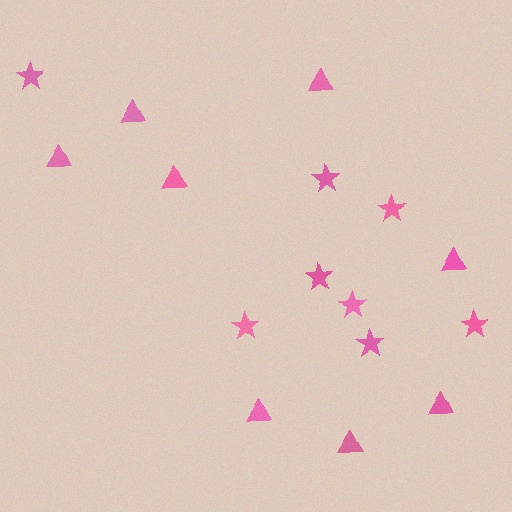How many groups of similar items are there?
There are 2 groups: one group of triangles (8) and one group of stars (8).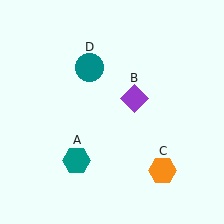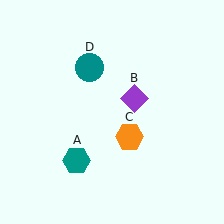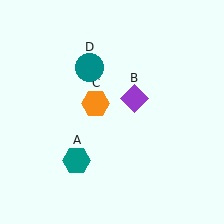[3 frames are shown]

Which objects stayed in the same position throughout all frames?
Teal hexagon (object A) and purple diamond (object B) and teal circle (object D) remained stationary.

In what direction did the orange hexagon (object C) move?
The orange hexagon (object C) moved up and to the left.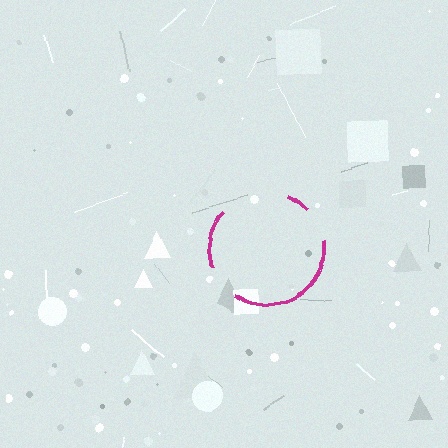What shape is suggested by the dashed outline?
The dashed outline suggests a circle.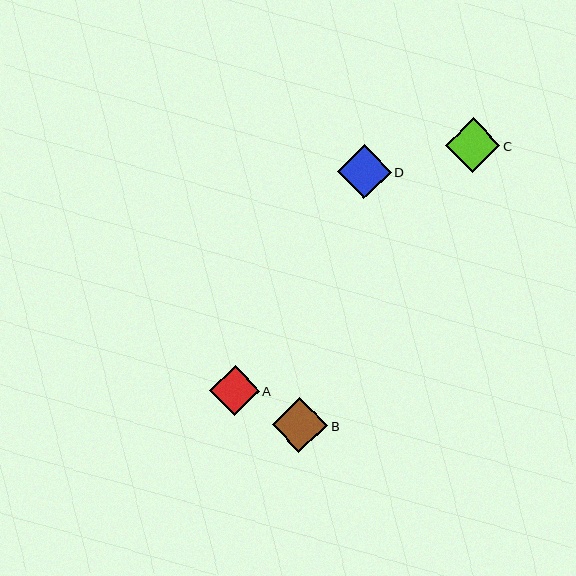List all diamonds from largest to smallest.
From largest to smallest: B, C, D, A.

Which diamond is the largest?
Diamond B is the largest with a size of approximately 55 pixels.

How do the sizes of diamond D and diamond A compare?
Diamond D and diamond A are approximately the same size.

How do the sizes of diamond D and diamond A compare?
Diamond D and diamond A are approximately the same size.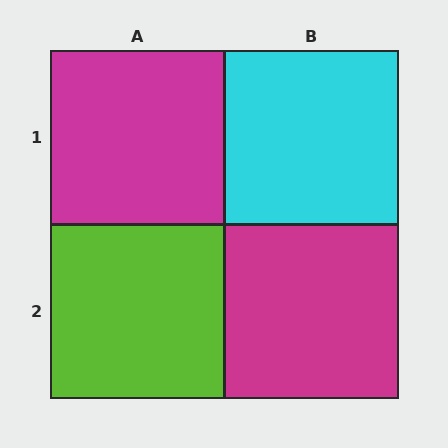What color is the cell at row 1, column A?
Magenta.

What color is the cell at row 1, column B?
Cyan.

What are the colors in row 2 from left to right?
Lime, magenta.